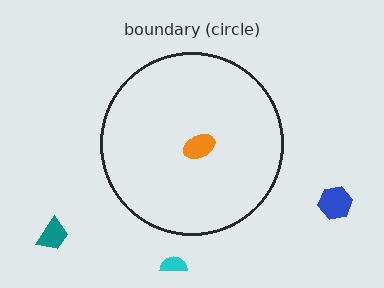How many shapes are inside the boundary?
1 inside, 3 outside.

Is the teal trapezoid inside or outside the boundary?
Outside.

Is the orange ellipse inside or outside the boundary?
Inside.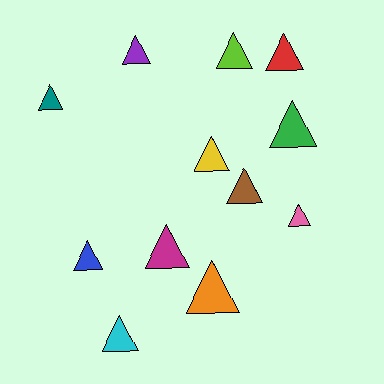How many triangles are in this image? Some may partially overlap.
There are 12 triangles.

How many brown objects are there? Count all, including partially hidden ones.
There is 1 brown object.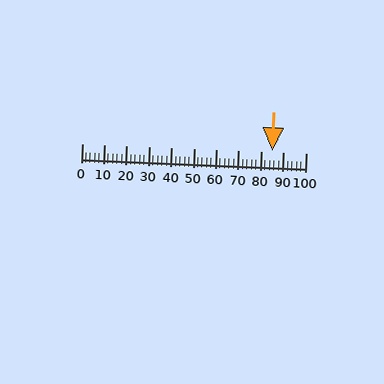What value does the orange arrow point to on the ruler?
The orange arrow points to approximately 85.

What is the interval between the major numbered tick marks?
The major tick marks are spaced 10 units apart.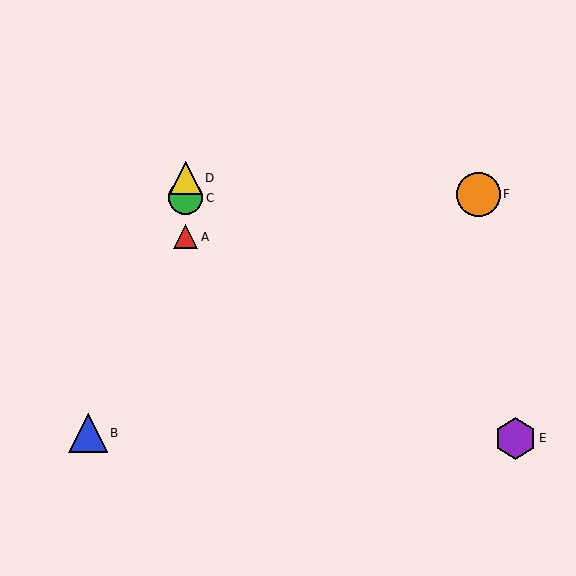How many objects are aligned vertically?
3 objects (A, C, D) are aligned vertically.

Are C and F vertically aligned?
No, C is at x≈186 and F is at x≈478.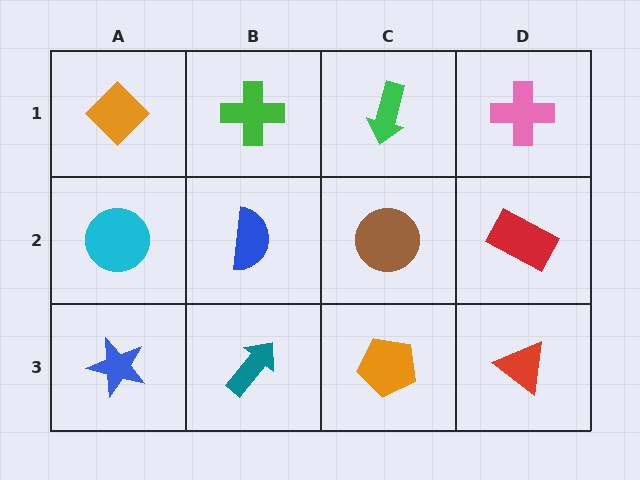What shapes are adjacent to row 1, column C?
A brown circle (row 2, column C), a green cross (row 1, column B), a pink cross (row 1, column D).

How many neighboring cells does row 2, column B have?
4.